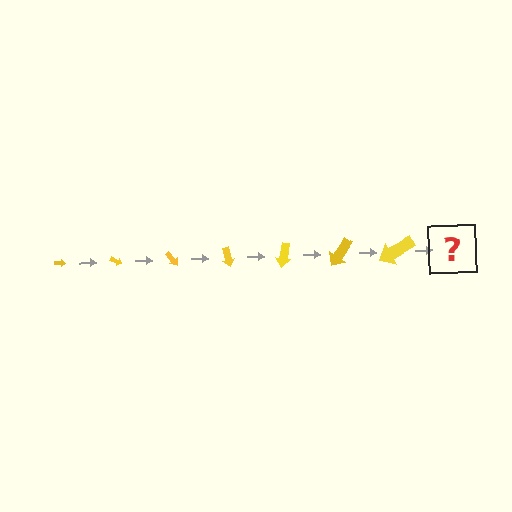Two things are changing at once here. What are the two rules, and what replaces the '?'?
The two rules are that the arrow grows larger each step and it rotates 25 degrees each step. The '?' should be an arrow, larger than the previous one and rotated 175 degrees from the start.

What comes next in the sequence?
The next element should be an arrow, larger than the previous one and rotated 175 degrees from the start.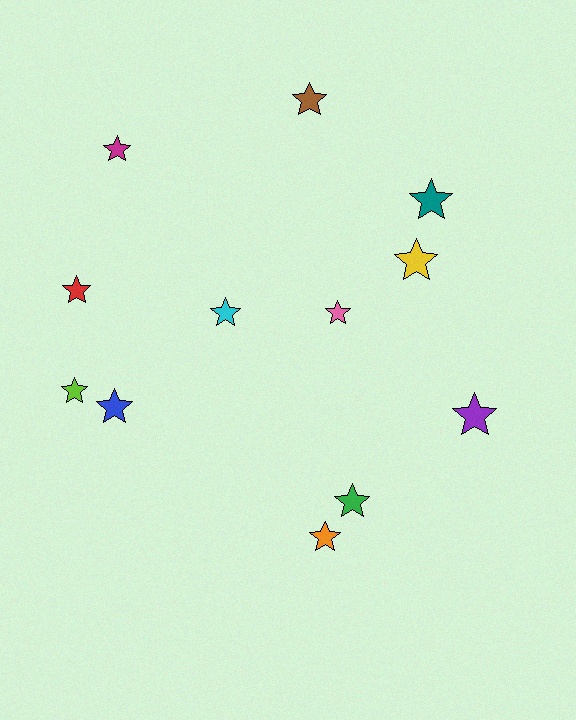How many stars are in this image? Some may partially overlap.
There are 12 stars.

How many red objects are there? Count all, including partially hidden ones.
There is 1 red object.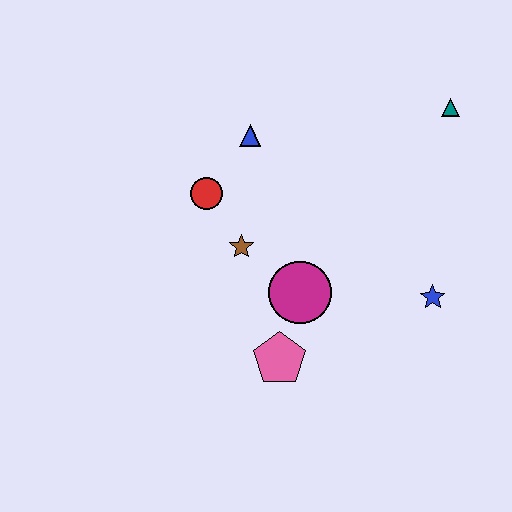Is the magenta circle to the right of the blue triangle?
Yes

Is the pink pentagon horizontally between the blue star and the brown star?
Yes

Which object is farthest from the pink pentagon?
The teal triangle is farthest from the pink pentagon.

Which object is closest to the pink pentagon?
The magenta circle is closest to the pink pentagon.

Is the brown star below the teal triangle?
Yes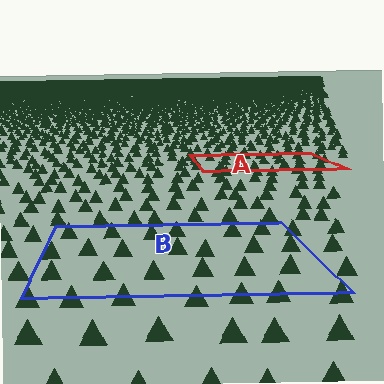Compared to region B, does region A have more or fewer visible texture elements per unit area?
Region A has more texture elements per unit area — they are packed more densely because it is farther away.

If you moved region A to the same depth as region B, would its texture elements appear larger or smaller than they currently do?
They would appear larger. At a closer depth, the same texture elements are projected at a bigger on-screen size.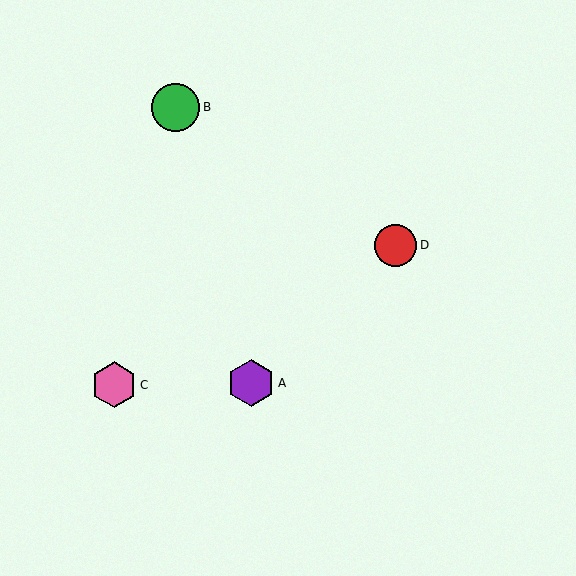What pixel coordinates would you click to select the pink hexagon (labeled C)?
Click at (114, 385) to select the pink hexagon C.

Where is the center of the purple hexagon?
The center of the purple hexagon is at (251, 383).